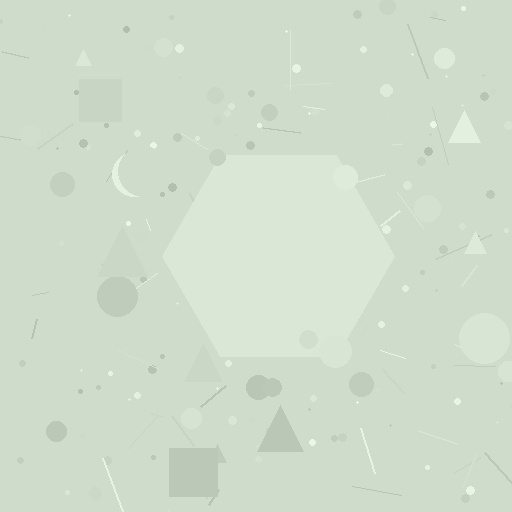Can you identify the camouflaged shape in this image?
The camouflaged shape is a hexagon.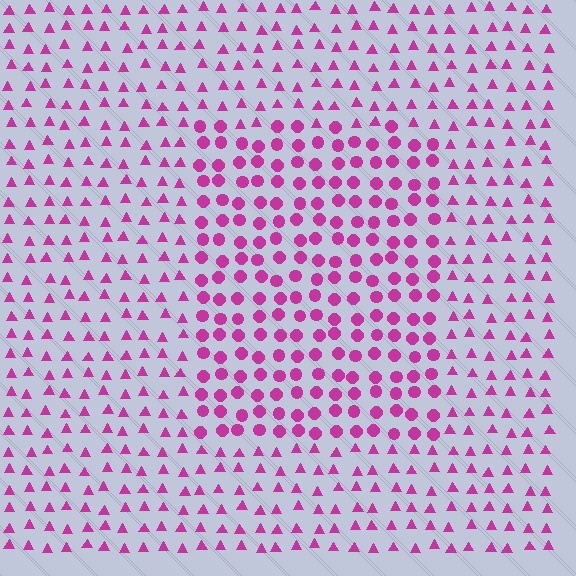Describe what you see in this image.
The image is filled with small magenta elements arranged in a uniform grid. A rectangle-shaped region contains circles, while the surrounding area contains triangles. The boundary is defined purely by the change in element shape.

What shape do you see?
I see a rectangle.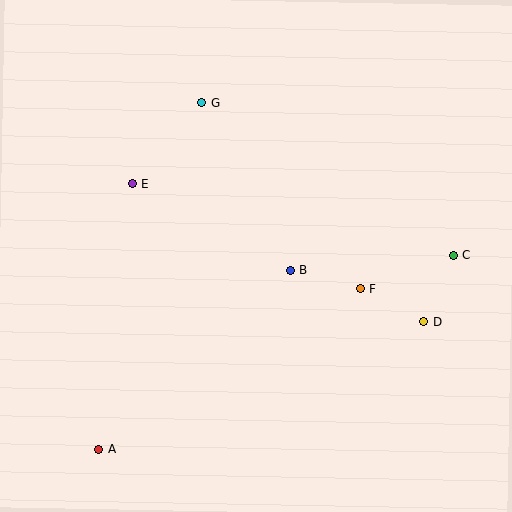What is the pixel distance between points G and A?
The distance between G and A is 361 pixels.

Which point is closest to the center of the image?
Point B at (290, 270) is closest to the center.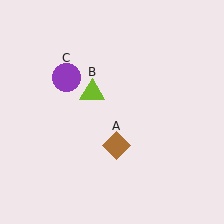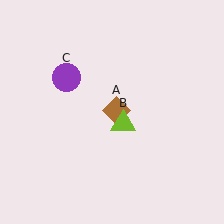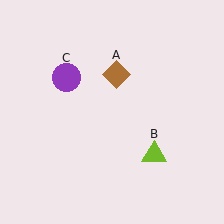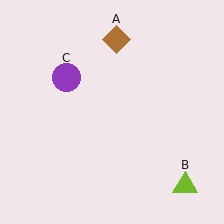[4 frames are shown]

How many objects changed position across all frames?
2 objects changed position: brown diamond (object A), lime triangle (object B).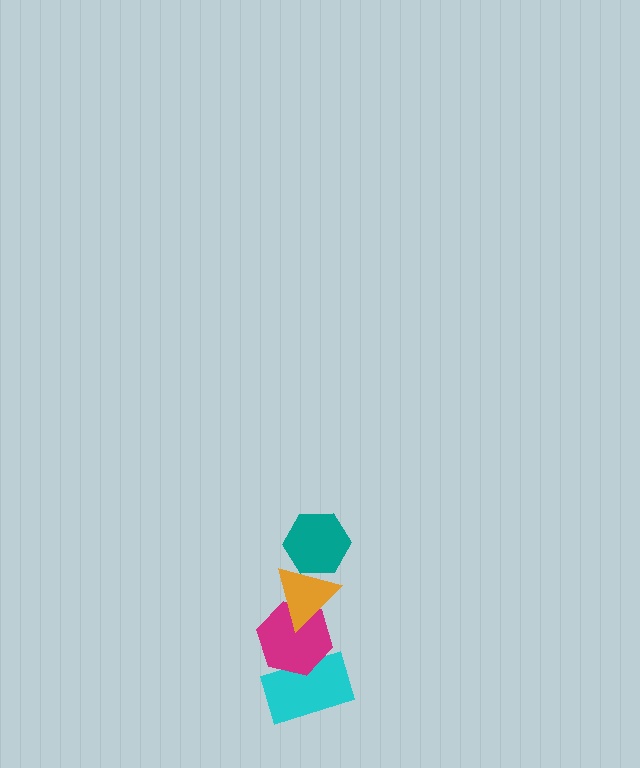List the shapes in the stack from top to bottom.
From top to bottom: the teal hexagon, the orange triangle, the magenta hexagon, the cyan rectangle.